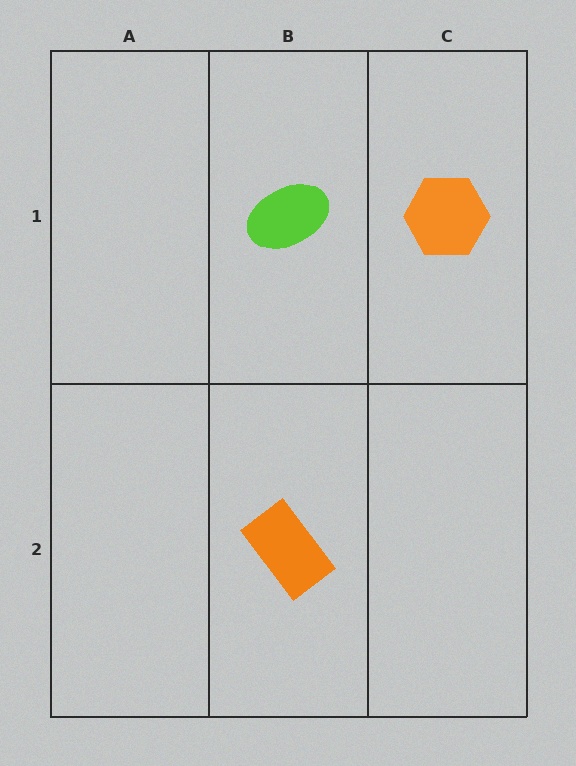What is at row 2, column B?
An orange rectangle.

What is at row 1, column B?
A lime ellipse.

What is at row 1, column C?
An orange hexagon.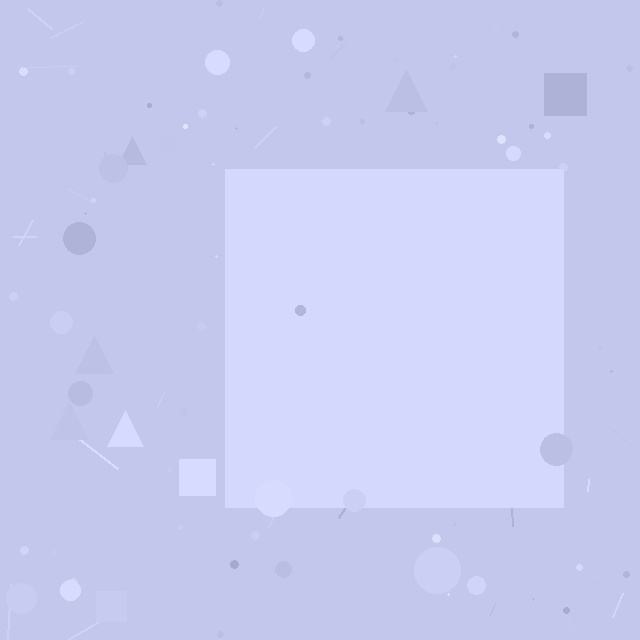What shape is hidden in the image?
A square is hidden in the image.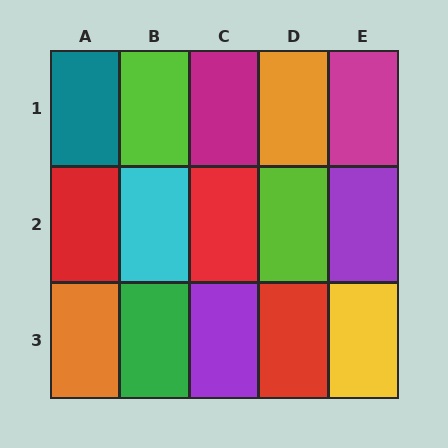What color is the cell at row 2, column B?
Cyan.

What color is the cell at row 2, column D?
Lime.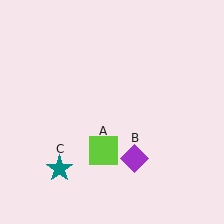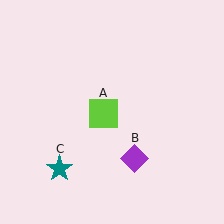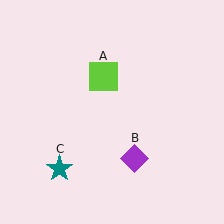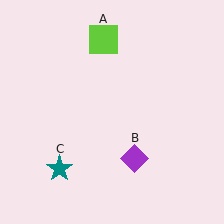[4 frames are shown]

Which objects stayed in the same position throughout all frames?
Purple diamond (object B) and teal star (object C) remained stationary.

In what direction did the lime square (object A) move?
The lime square (object A) moved up.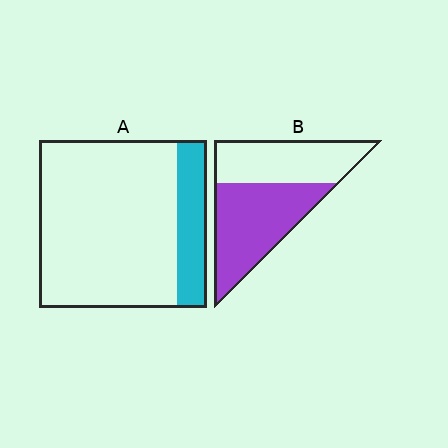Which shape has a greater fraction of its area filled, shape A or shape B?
Shape B.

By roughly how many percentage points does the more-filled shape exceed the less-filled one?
By roughly 40 percentage points (B over A).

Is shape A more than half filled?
No.